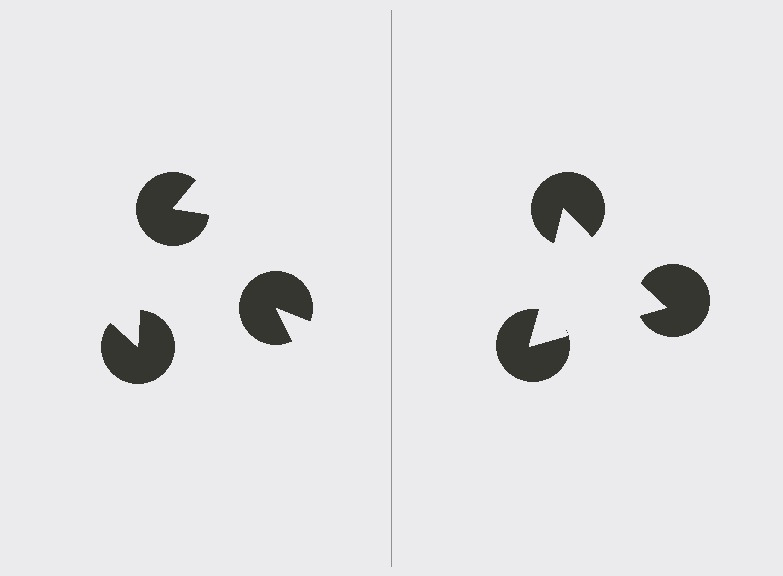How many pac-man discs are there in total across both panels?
6 — 3 on each side.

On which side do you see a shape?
An illusory triangle appears on the right side. On the left side the wedge cuts are rotated, so no coherent shape forms.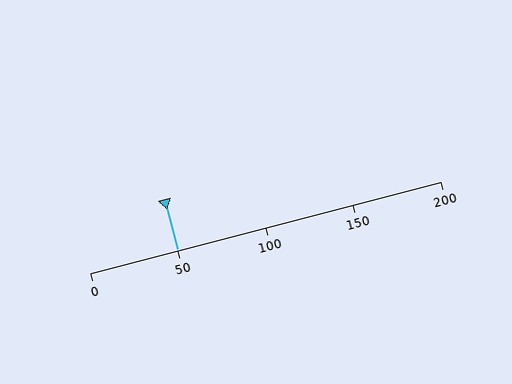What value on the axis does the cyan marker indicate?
The marker indicates approximately 50.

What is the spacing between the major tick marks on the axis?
The major ticks are spaced 50 apart.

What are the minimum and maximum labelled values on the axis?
The axis runs from 0 to 200.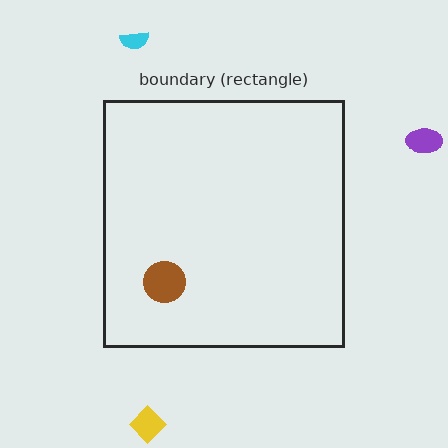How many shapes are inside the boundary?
1 inside, 3 outside.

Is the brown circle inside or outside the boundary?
Inside.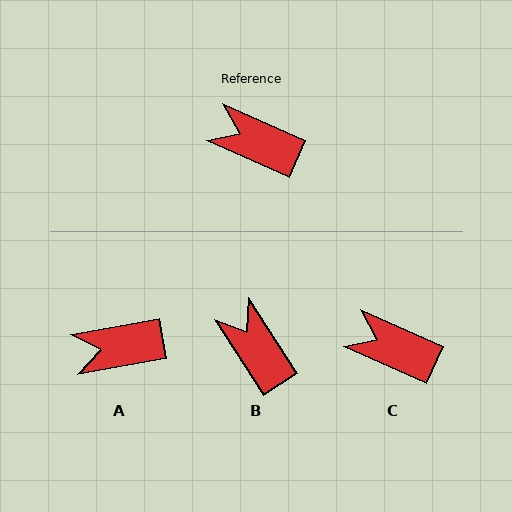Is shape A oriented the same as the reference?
No, it is off by about 34 degrees.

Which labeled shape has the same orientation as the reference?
C.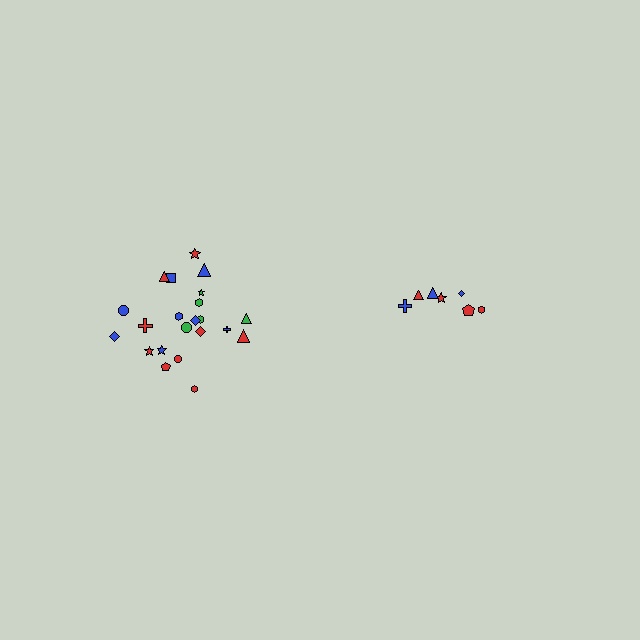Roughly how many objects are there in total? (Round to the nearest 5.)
Roughly 30 objects in total.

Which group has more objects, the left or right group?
The left group.